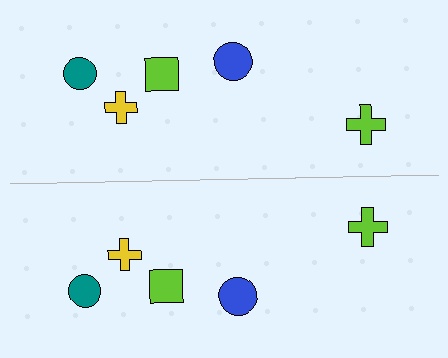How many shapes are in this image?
There are 10 shapes in this image.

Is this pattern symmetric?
Yes, this pattern has bilateral (reflection) symmetry.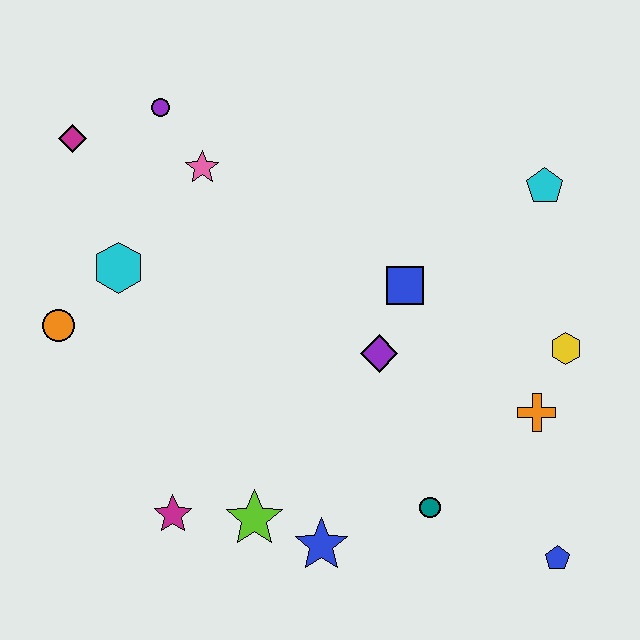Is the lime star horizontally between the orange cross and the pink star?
Yes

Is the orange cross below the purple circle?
Yes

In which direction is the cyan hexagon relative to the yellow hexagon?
The cyan hexagon is to the left of the yellow hexagon.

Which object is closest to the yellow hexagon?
The orange cross is closest to the yellow hexagon.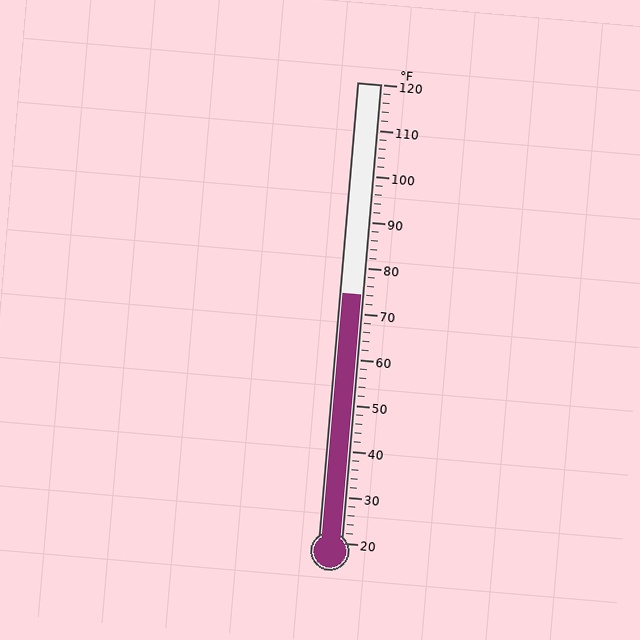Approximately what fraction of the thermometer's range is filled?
The thermometer is filled to approximately 55% of its range.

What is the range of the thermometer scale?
The thermometer scale ranges from 20°F to 120°F.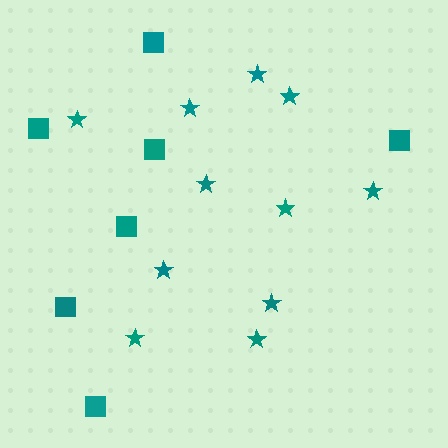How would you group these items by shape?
There are 2 groups: one group of stars (11) and one group of squares (7).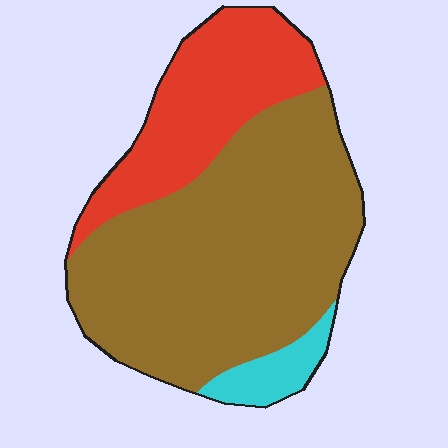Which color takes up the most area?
Brown, at roughly 65%.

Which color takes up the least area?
Cyan, at roughly 5%.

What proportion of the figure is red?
Red takes up about one quarter (1/4) of the figure.